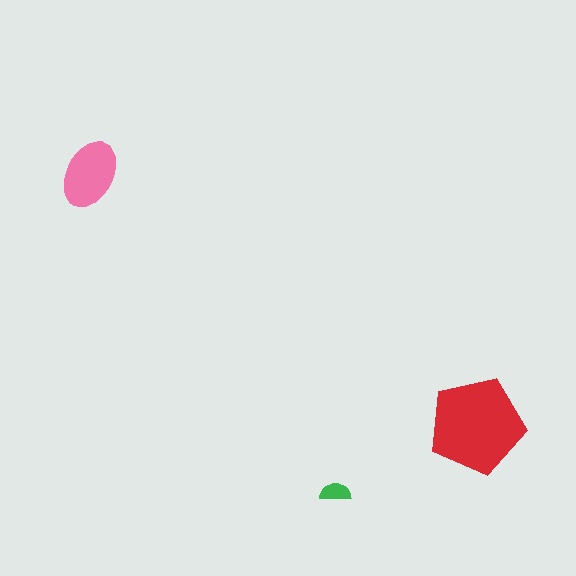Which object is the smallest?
The green semicircle.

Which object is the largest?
The red pentagon.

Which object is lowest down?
The green semicircle is bottommost.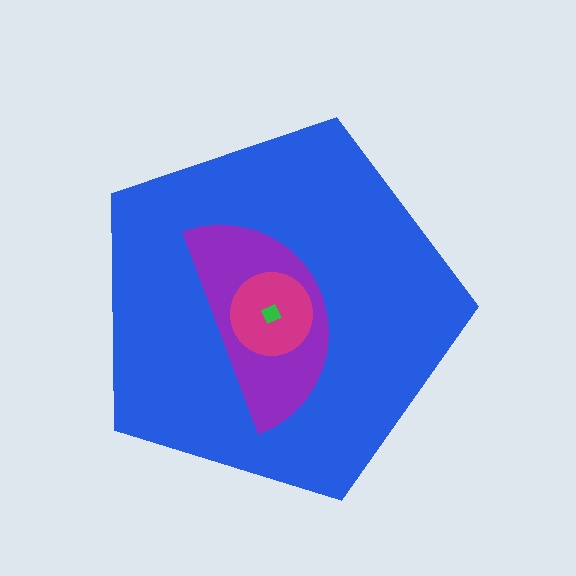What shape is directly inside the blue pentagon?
The purple semicircle.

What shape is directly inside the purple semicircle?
The magenta circle.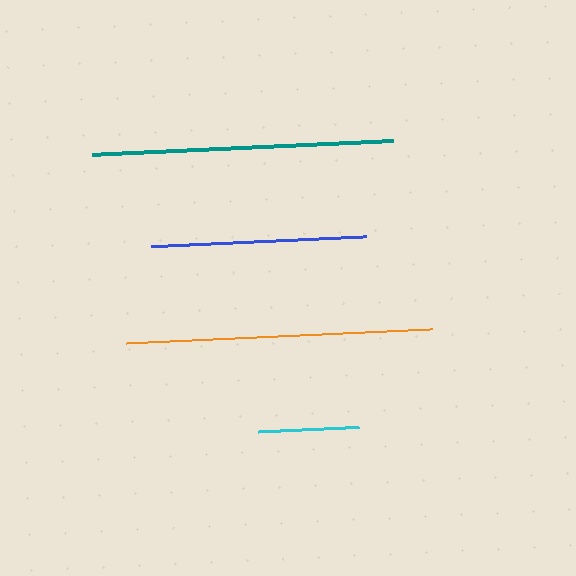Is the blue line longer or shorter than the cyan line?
The blue line is longer than the cyan line.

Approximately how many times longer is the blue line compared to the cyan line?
The blue line is approximately 2.1 times the length of the cyan line.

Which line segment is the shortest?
The cyan line is the shortest at approximately 101 pixels.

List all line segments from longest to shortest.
From longest to shortest: orange, teal, blue, cyan.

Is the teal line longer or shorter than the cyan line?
The teal line is longer than the cyan line.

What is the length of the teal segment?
The teal segment is approximately 302 pixels long.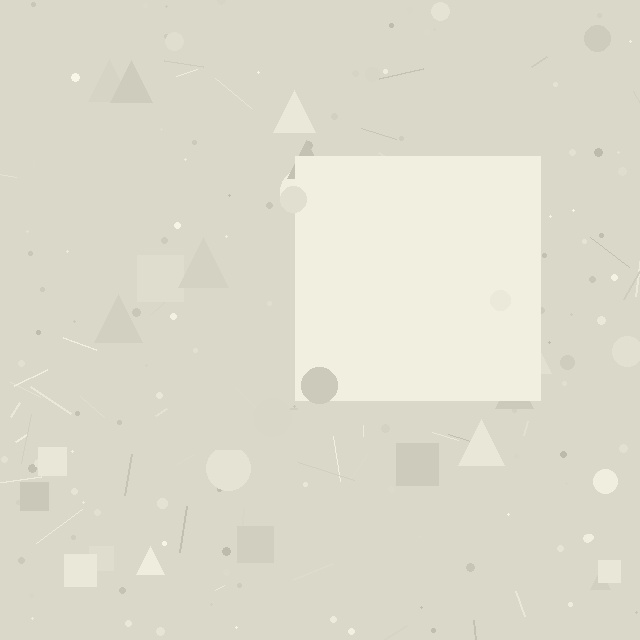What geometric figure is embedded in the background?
A square is embedded in the background.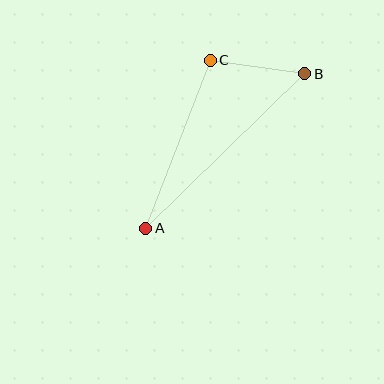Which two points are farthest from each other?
Points A and B are farthest from each other.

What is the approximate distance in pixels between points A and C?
The distance between A and C is approximately 180 pixels.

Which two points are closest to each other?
Points B and C are closest to each other.